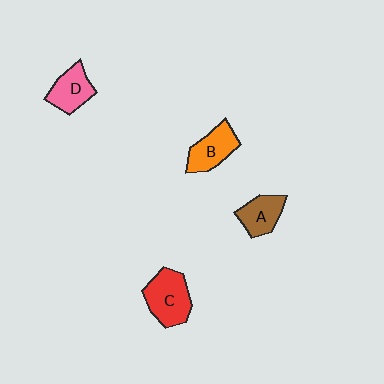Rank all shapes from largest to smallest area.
From largest to smallest: C (red), B (orange), D (pink), A (brown).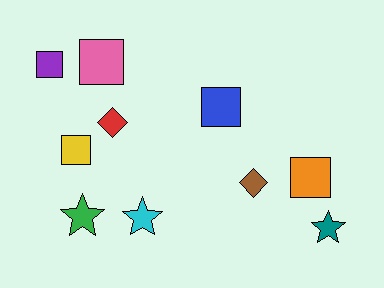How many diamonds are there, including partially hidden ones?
There are 2 diamonds.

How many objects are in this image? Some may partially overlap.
There are 10 objects.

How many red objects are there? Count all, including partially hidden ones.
There is 1 red object.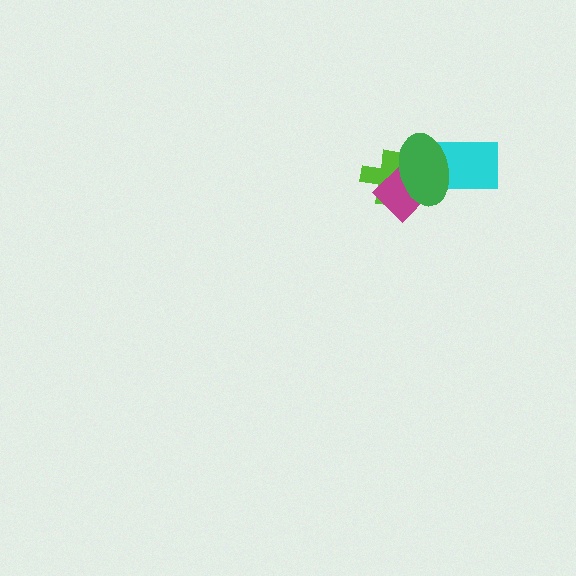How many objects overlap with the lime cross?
2 objects overlap with the lime cross.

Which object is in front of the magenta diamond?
The green ellipse is in front of the magenta diamond.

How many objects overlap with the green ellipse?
3 objects overlap with the green ellipse.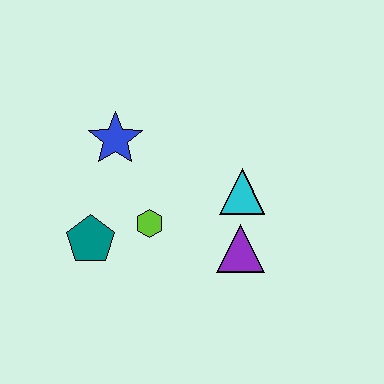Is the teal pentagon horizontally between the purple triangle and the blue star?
No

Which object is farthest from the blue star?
The purple triangle is farthest from the blue star.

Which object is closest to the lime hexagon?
The teal pentagon is closest to the lime hexagon.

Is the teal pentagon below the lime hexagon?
Yes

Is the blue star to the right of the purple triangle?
No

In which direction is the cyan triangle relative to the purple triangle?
The cyan triangle is above the purple triangle.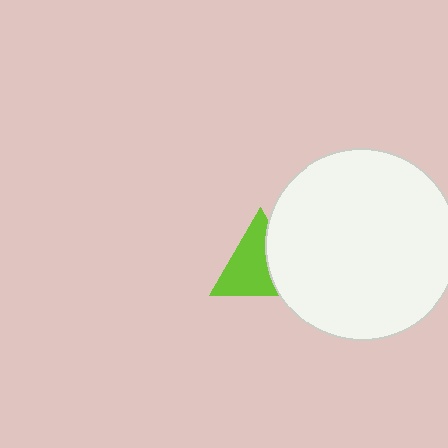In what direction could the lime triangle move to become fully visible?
The lime triangle could move left. That would shift it out from behind the white circle entirely.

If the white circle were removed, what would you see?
You would see the complete lime triangle.